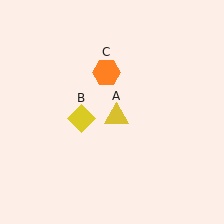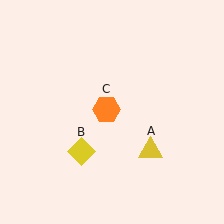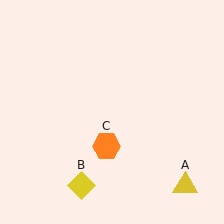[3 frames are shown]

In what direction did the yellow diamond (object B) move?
The yellow diamond (object B) moved down.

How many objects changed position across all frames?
3 objects changed position: yellow triangle (object A), yellow diamond (object B), orange hexagon (object C).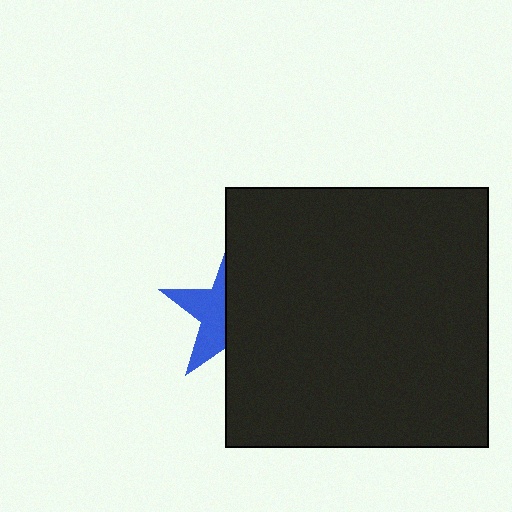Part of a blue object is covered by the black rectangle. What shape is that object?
It is a star.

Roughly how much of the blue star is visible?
A small part of it is visible (roughly 42%).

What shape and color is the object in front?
The object in front is a black rectangle.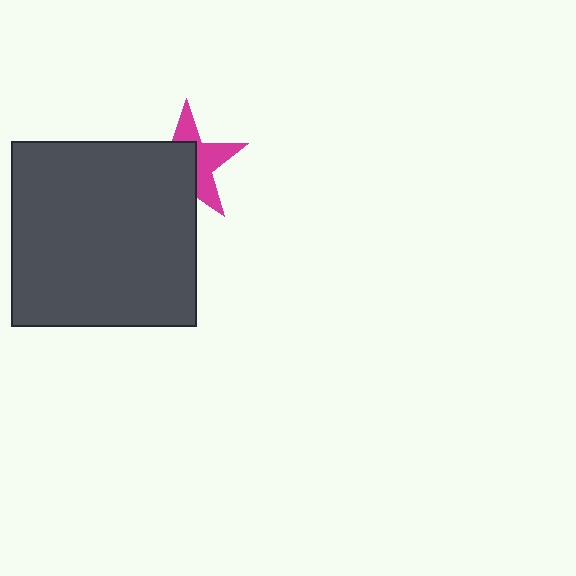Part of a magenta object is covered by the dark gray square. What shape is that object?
It is a star.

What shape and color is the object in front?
The object in front is a dark gray square.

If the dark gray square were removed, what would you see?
You would see the complete magenta star.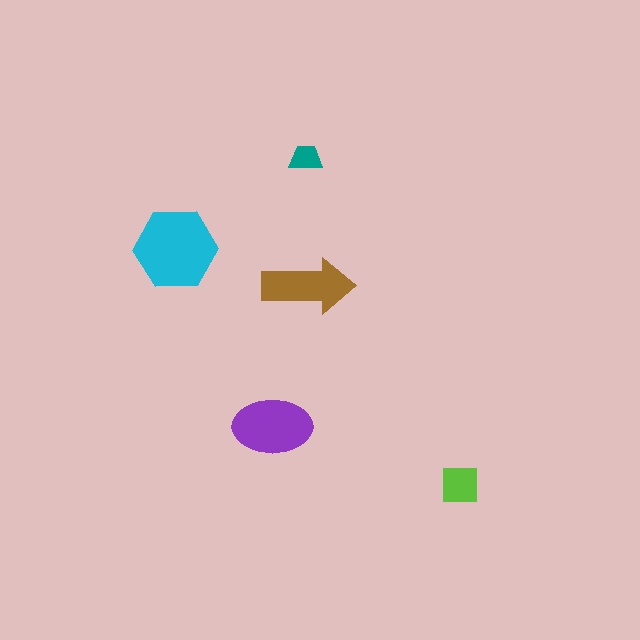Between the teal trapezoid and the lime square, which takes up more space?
The lime square.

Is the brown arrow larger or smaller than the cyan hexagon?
Smaller.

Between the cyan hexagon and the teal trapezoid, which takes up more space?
The cyan hexagon.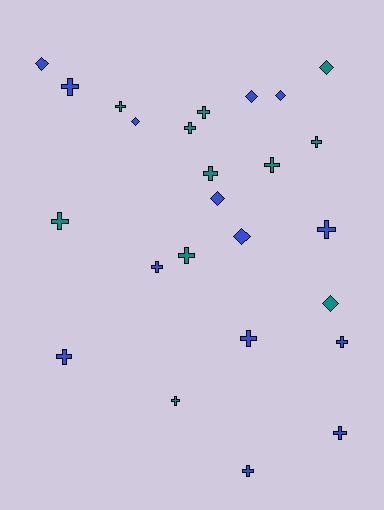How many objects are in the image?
There are 25 objects.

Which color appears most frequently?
Blue, with 14 objects.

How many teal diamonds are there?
There are 2 teal diamonds.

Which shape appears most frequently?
Cross, with 17 objects.